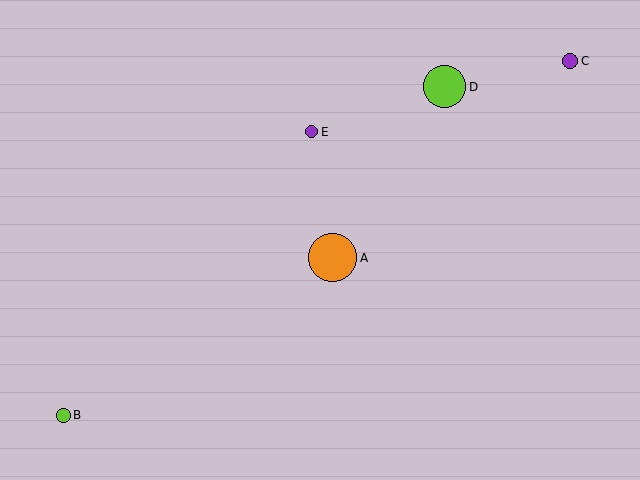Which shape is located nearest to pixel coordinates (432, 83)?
The lime circle (labeled D) at (445, 87) is nearest to that location.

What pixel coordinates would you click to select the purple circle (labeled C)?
Click at (570, 61) to select the purple circle C.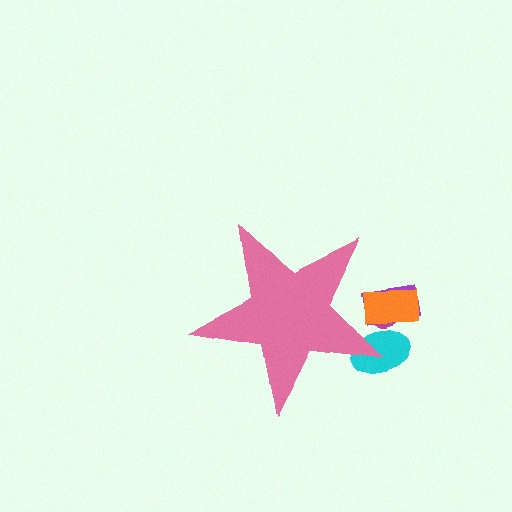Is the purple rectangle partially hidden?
Yes, the purple rectangle is partially hidden behind the pink star.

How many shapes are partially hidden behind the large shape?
4 shapes are partially hidden.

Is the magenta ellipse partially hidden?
Yes, the magenta ellipse is partially hidden behind the pink star.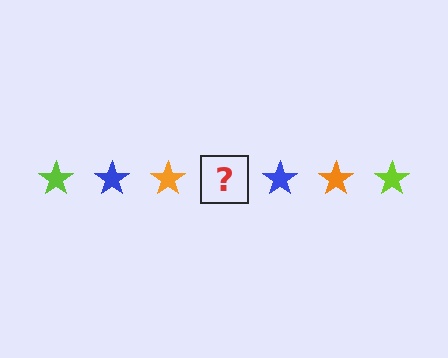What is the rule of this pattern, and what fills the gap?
The rule is that the pattern cycles through lime, blue, orange stars. The gap should be filled with a lime star.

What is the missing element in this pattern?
The missing element is a lime star.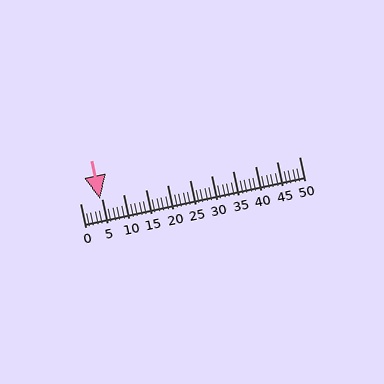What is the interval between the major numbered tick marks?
The major tick marks are spaced 5 units apart.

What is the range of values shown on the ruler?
The ruler shows values from 0 to 50.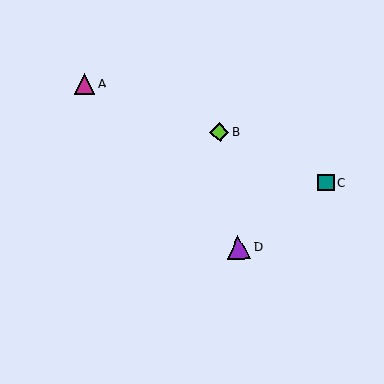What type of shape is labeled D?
Shape D is a purple triangle.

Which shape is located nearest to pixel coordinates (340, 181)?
The teal square (labeled C) at (326, 183) is nearest to that location.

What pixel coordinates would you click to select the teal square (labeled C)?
Click at (326, 183) to select the teal square C.